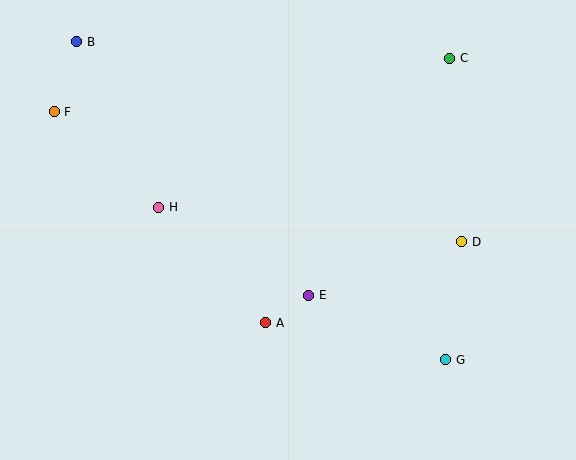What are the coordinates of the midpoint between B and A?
The midpoint between B and A is at (171, 182).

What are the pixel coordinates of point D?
Point D is at (462, 242).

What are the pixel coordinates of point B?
Point B is at (77, 42).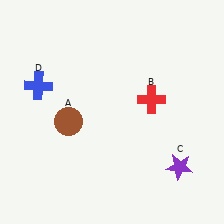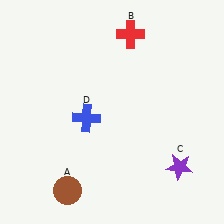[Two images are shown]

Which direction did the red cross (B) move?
The red cross (B) moved up.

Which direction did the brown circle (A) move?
The brown circle (A) moved down.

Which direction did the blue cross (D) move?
The blue cross (D) moved right.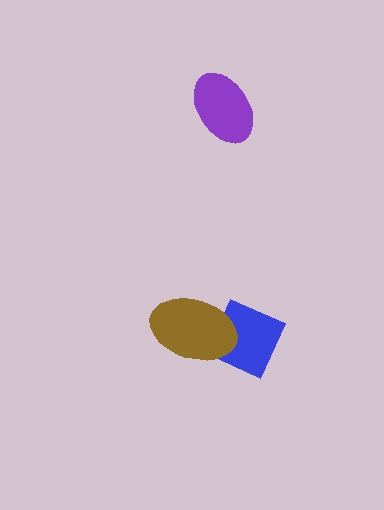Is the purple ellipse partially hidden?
No, no other shape covers it.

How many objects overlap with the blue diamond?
1 object overlaps with the blue diamond.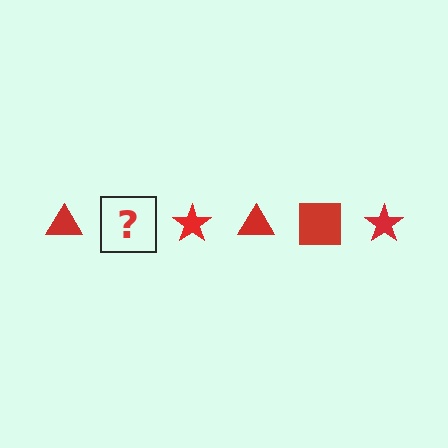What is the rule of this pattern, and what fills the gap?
The rule is that the pattern cycles through triangle, square, star shapes in red. The gap should be filled with a red square.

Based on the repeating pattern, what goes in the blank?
The blank should be a red square.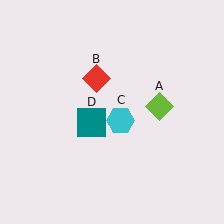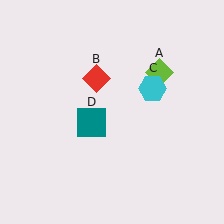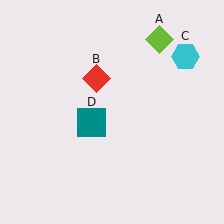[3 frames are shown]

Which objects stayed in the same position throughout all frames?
Red diamond (object B) and teal square (object D) remained stationary.